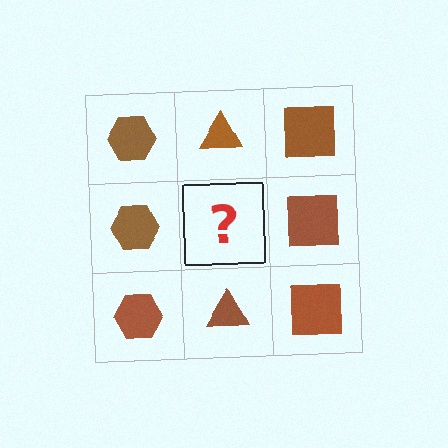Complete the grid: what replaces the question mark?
The question mark should be replaced with a brown triangle.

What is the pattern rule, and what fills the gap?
The rule is that each column has a consistent shape. The gap should be filled with a brown triangle.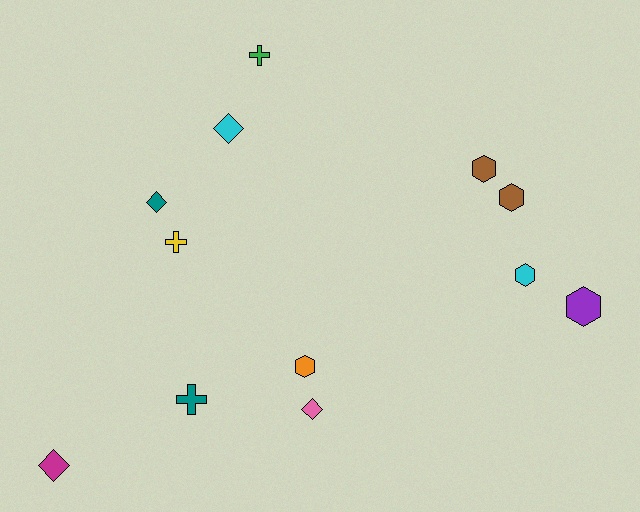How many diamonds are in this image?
There are 4 diamonds.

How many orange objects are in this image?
There is 1 orange object.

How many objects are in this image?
There are 12 objects.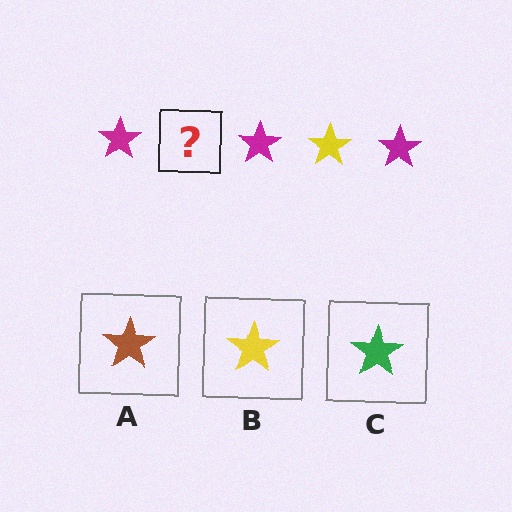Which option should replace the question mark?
Option B.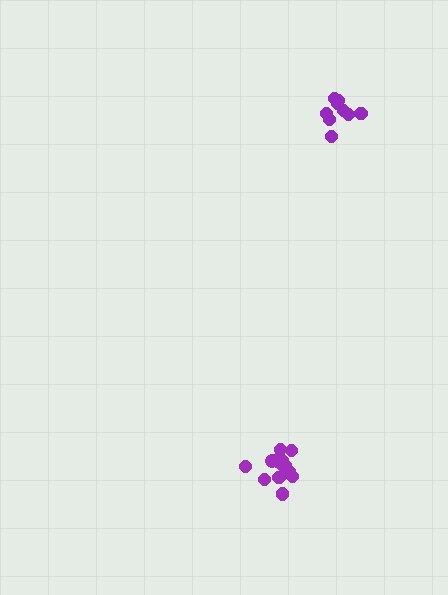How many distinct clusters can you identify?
There are 2 distinct clusters.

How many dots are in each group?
Group 1: 9 dots, Group 2: 14 dots (23 total).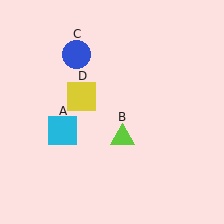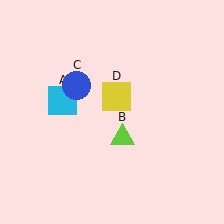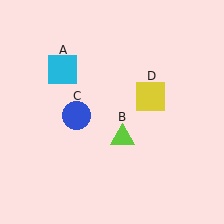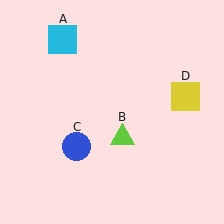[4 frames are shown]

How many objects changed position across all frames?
3 objects changed position: cyan square (object A), blue circle (object C), yellow square (object D).